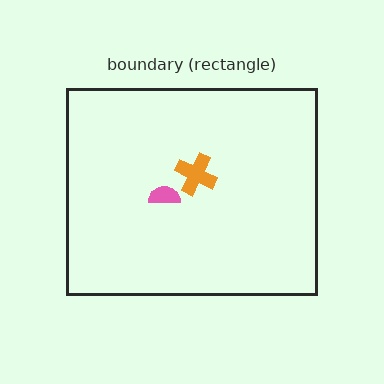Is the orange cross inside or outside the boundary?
Inside.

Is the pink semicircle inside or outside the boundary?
Inside.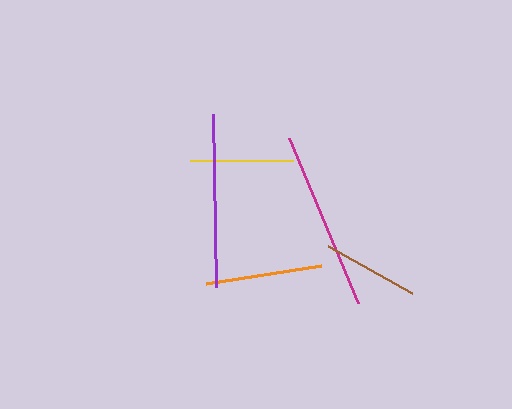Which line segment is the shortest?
The brown line is the shortest at approximately 97 pixels.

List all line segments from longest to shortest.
From longest to shortest: magenta, purple, orange, yellow, brown.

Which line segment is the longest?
The magenta line is the longest at approximately 179 pixels.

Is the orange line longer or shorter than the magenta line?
The magenta line is longer than the orange line.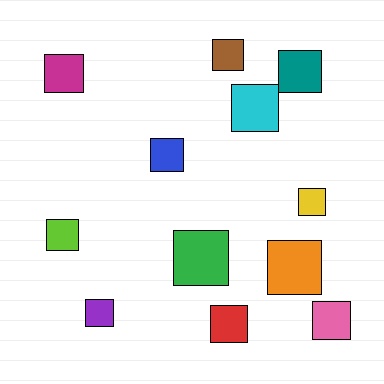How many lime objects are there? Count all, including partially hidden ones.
There is 1 lime object.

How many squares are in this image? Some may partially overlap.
There are 12 squares.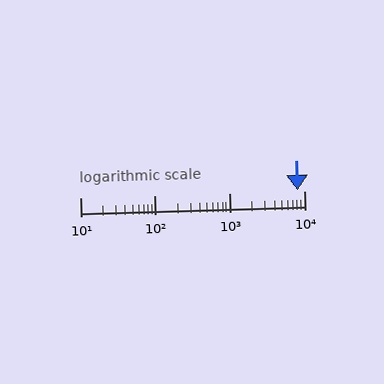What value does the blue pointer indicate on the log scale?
The pointer indicates approximately 8300.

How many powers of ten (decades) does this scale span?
The scale spans 3 decades, from 10 to 10000.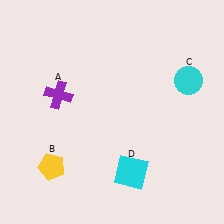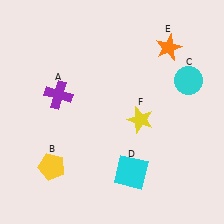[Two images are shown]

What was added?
An orange star (E), a yellow star (F) were added in Image 2.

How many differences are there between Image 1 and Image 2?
There are 2 differences between the two images.